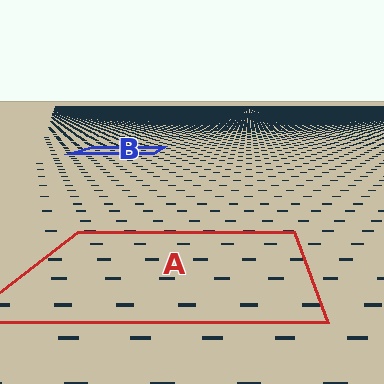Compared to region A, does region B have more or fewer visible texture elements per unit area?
Region B has more texture elements per unit area — they are packed more densely because it is farther away.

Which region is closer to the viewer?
Region A is closer. The texture elements there are larger and more spread out.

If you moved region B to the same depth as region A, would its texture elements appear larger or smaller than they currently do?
They would appear larger. At a closer depth, the same texture elements are projected at a bigger on-screen size.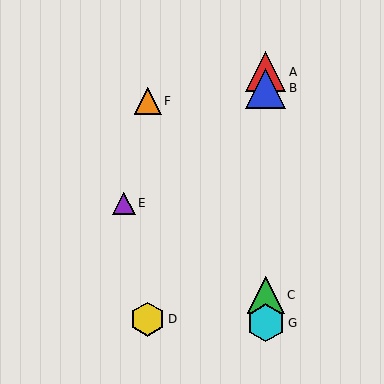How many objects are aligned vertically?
4 objects (A, B, C, G) are aligned vertically.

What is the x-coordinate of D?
Object D is at x≈148.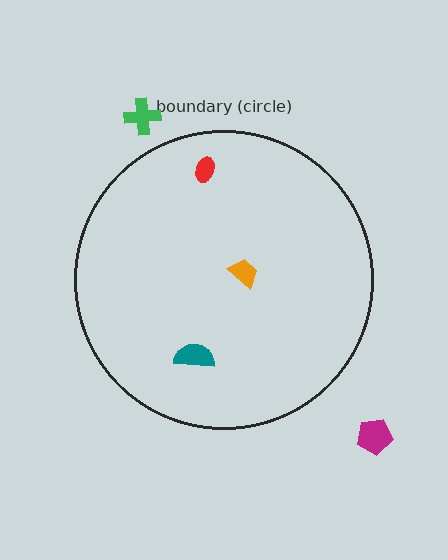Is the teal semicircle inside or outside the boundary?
Inside.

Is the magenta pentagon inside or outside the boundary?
Outside.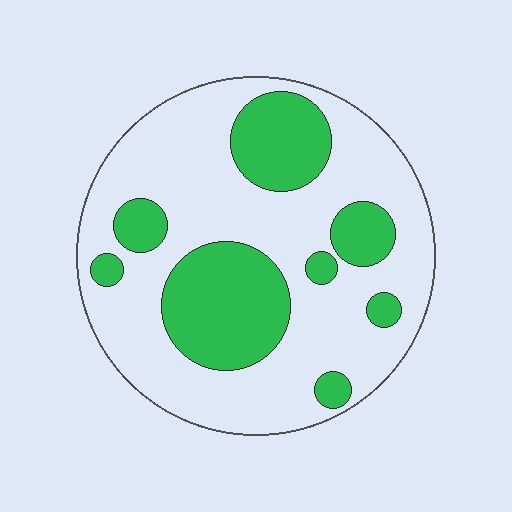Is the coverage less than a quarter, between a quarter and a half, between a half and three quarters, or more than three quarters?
Between a quarter and a half.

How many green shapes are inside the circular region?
8.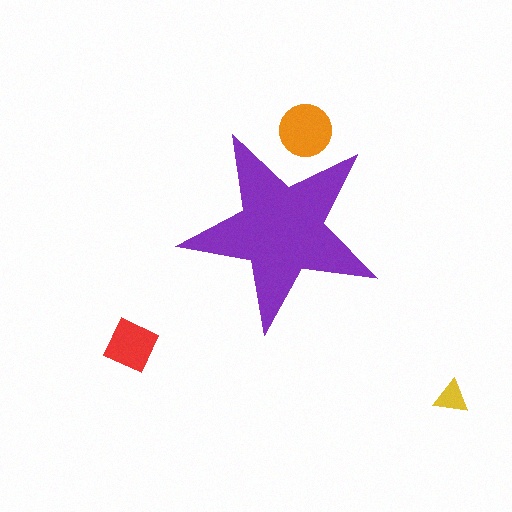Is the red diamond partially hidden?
No, the red diamond is fully visible.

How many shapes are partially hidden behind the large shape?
1 shape is partially hidden.